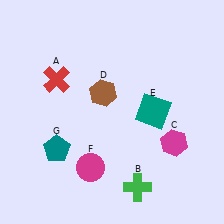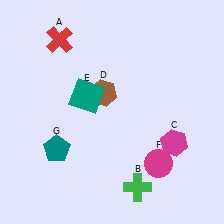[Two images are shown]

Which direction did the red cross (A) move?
The red cross (A) moved up.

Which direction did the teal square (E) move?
The teal square (E) moved left.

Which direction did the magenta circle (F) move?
The magenta circle (F) moved right.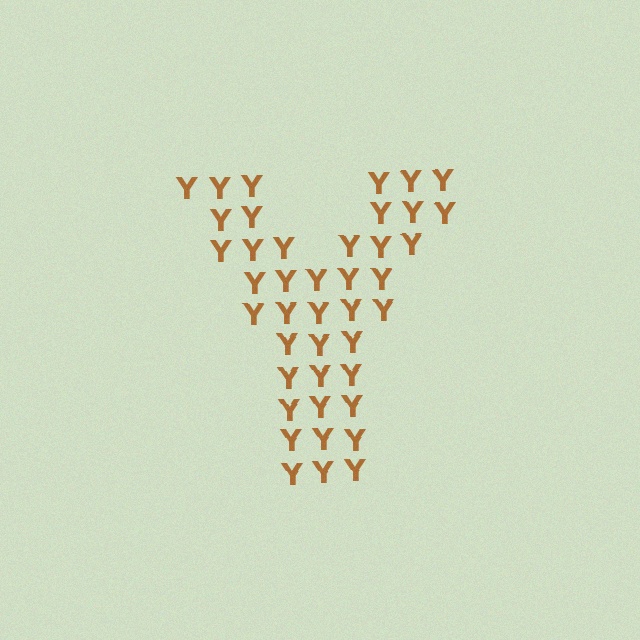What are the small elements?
The small elements are letter Y's.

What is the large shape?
The large shape is the letter Y.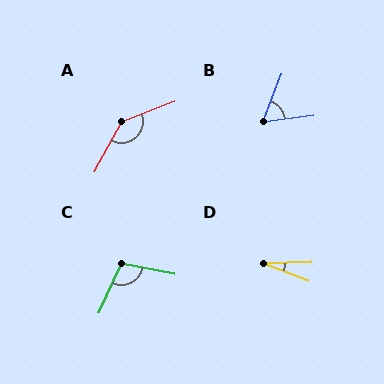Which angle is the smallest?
D, at approximately 22 degrees.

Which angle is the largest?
A, at approximately 139 degrees.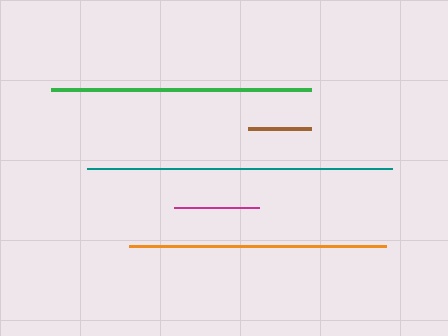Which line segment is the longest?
The teal line is the longest at approximately 305 pixels.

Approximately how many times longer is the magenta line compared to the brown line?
The magenta line is approximately 1.3 times the length of the brown line.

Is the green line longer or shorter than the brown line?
The green line is longer than the brown line.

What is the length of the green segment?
The green segment is approximately 260 pixels long.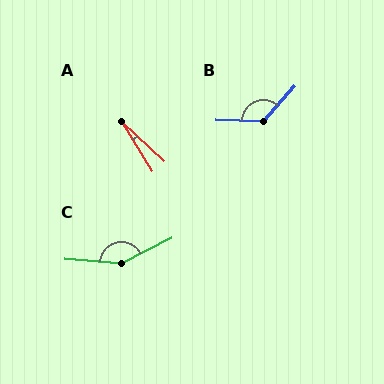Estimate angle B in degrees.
Approximately 129 degrees.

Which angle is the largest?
C, at approximately 149 degrees.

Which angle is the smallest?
A, at approximately 16 degrees.